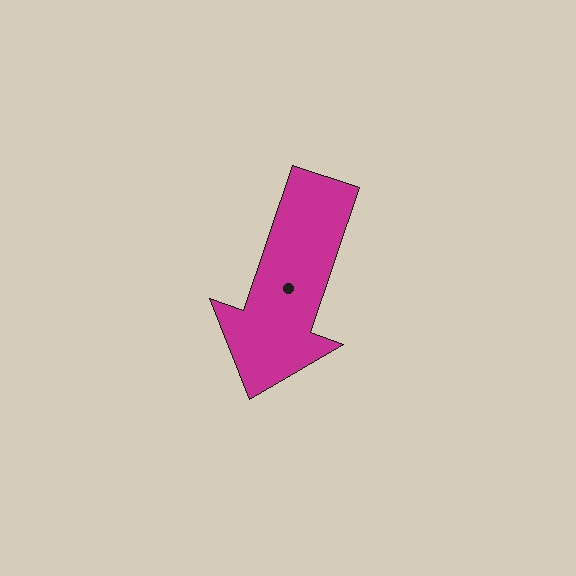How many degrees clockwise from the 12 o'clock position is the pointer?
Approximately 199 degrees.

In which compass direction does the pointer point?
South.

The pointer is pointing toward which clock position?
Roughly 7 o'clock.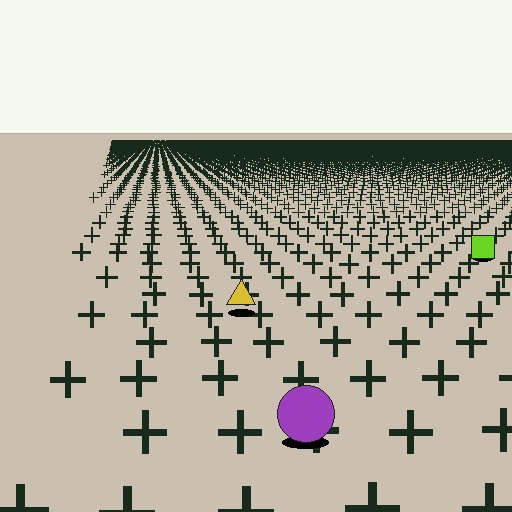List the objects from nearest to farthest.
From nearest to farthest: the purple circle, the yellow triangle, the lime square.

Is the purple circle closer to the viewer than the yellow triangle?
Yes. The purple circle is closer — you can tell from the texture gradient: the ground texture is coarser near it.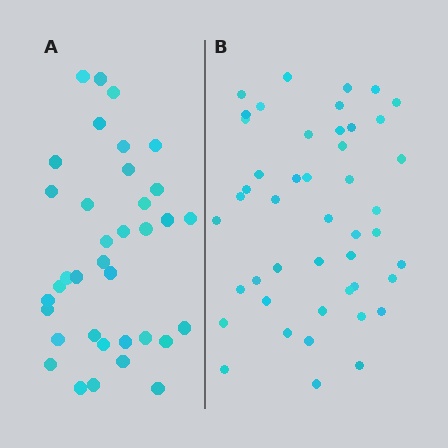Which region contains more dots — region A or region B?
Region B (the right region) has more dots.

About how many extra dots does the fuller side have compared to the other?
Region B has roughly 10 or so more dots than region A.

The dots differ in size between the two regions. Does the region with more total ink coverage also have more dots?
No. Region A has more total ink coverage because its dots are larger, but region B actually contains more individual dots. Total area can be misleading — the number of items is what matters here.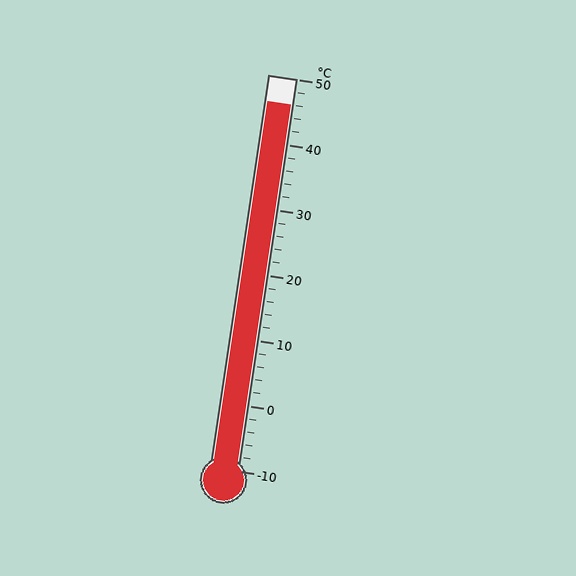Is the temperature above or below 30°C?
The temperature is above 30°C.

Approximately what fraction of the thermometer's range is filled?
The thermometer is filled to approximately 95% of its range.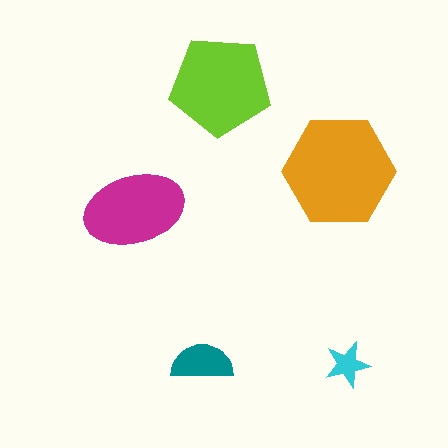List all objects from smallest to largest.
The cyan star, the teal semicircle, the magenta ellipse, the lime pentagon, the orange hexagon.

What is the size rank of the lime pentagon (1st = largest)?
2nd.